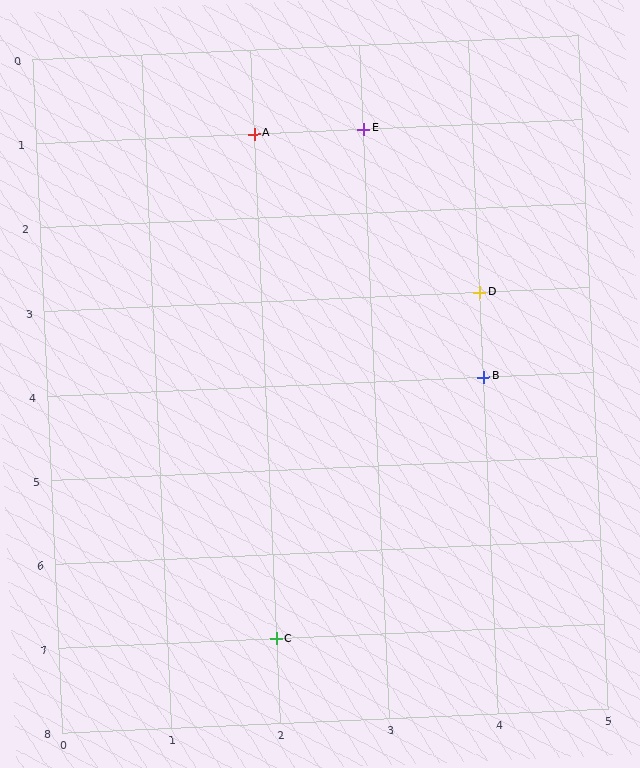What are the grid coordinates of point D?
Point D is at grid coordinates (4, 3).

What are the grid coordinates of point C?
Point C is at grid coordinates (2, 7).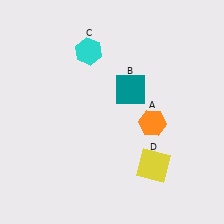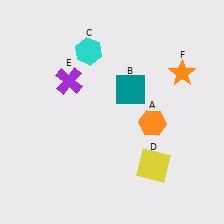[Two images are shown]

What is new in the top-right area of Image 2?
An orange star (F) was added in the top-right area of Image 2.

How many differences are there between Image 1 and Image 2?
There are 2 differences between the two images.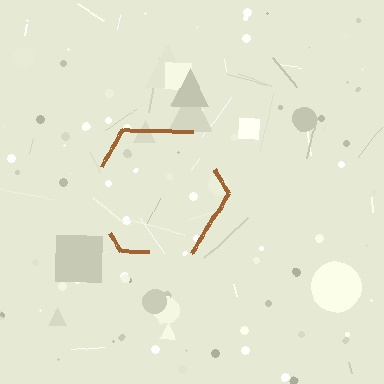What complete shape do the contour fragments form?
The contour fragments form a hexagon.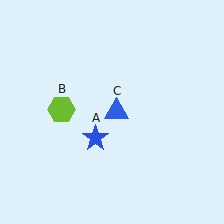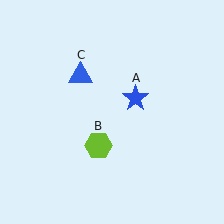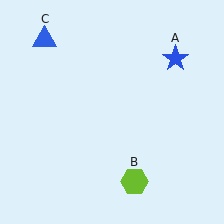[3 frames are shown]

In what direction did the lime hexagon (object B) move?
The lime hexagon (object B) moved down and to the right.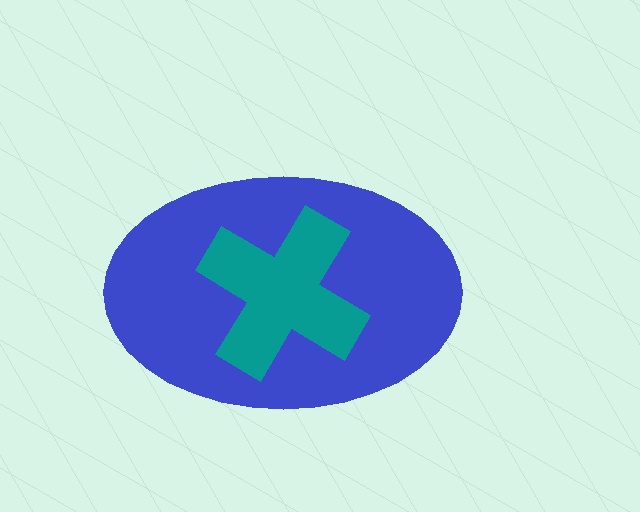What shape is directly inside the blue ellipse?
The teal cross.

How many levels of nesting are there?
2.